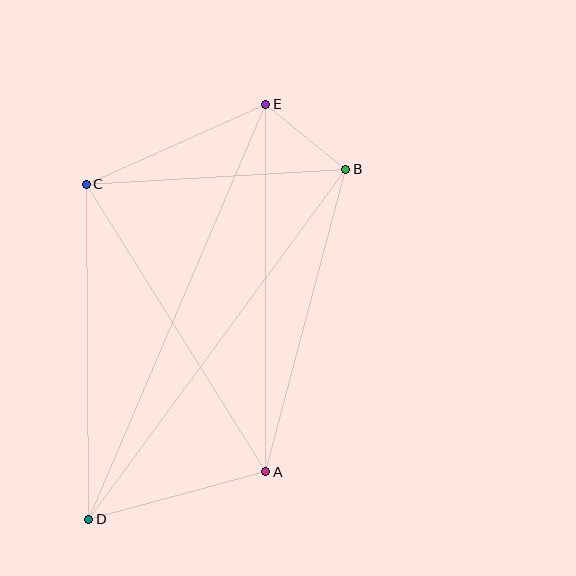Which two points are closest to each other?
Points B and E are closest to each other.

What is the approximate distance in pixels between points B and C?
The distance between B and C is approximately 260 pixels.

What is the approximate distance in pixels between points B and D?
The distance between B and D is approximately 434 pixels.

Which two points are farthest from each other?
Points D and E are farthest from each other.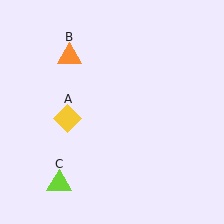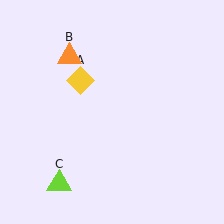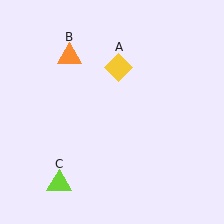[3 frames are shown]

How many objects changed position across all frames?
1 object changed position: yellow diamond (object A).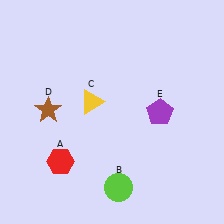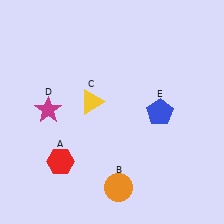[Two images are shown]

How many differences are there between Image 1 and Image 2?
There are 3 differences between the two images.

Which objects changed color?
B changed from lime to orange. D changed from brown to magenta. E changed from purple to blue.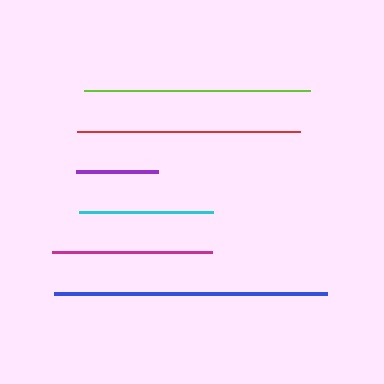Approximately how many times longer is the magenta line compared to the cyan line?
The magenta line is approximately 1.2 times the length of the cyan line.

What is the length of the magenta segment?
The magenta segment is approximately 160 pixels long.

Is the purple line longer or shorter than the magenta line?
The magenta line is longer than the purple line.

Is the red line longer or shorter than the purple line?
The red line is longer than the purple line.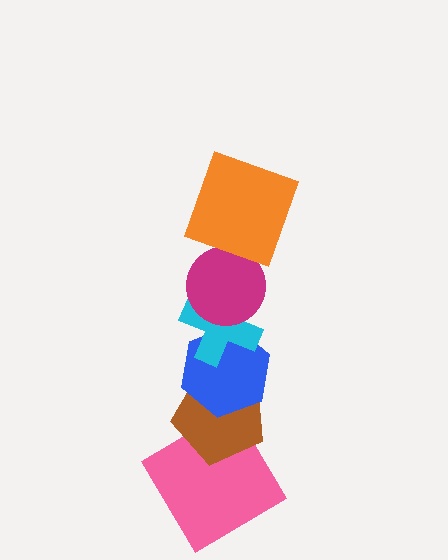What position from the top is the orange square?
The orange square is 1st from the top.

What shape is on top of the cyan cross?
The magenta circle is on top of the cyan cross.